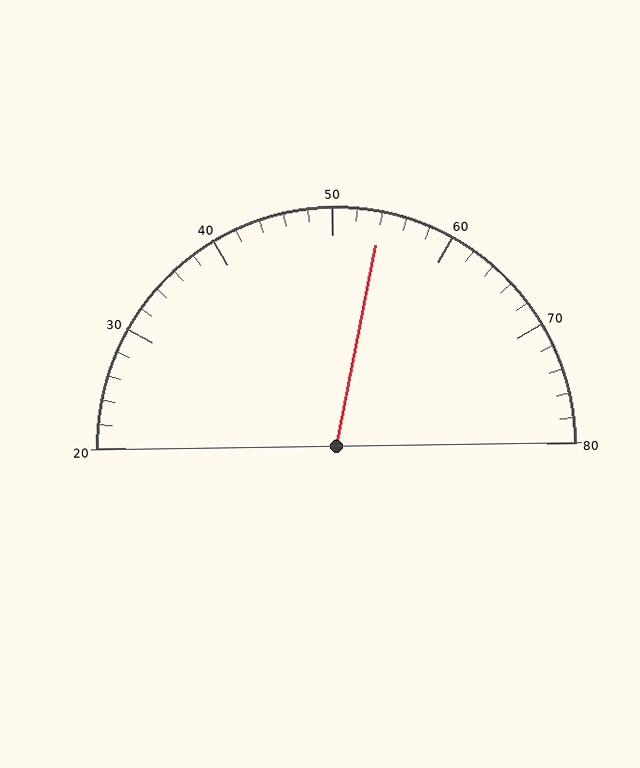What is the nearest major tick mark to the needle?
The nearest major tick mark is 50.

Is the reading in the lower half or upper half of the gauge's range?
The reading is in the upper half of the range (20 to 80).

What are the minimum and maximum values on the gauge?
The gauge ranges from 20 to 80.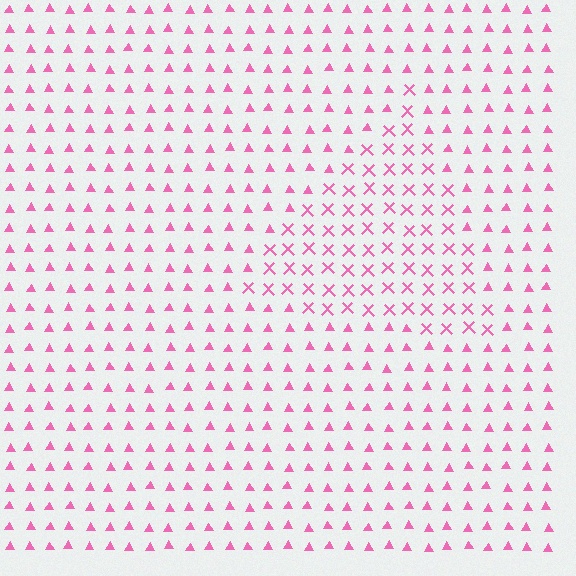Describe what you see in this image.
The image is filled with small pink elements arranged in a uniform grid. A triangle-shaped region contains X marks, while the surrounding area contains triangles. The boundary is defined purely by the change in element shape.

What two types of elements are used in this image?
The image uses X marks inside the triangle region and triangles outside it.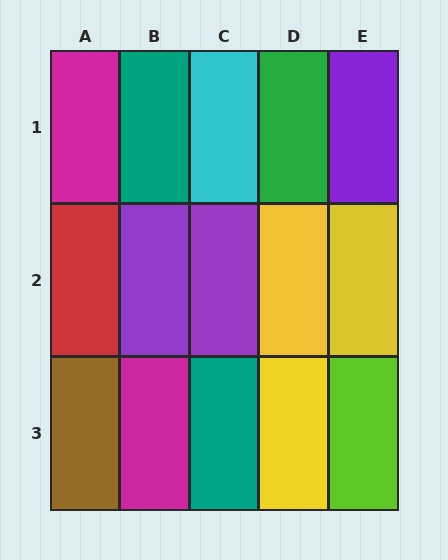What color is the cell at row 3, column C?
Teal.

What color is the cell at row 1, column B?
Teal.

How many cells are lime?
1 cell is lime.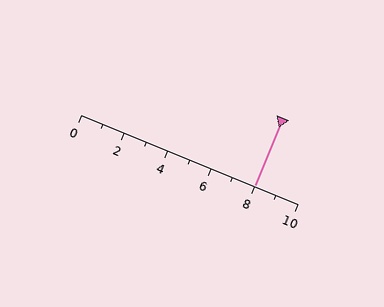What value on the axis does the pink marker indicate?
The marker indicates approximately 8.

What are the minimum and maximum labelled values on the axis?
The axis runs from 0 to 10.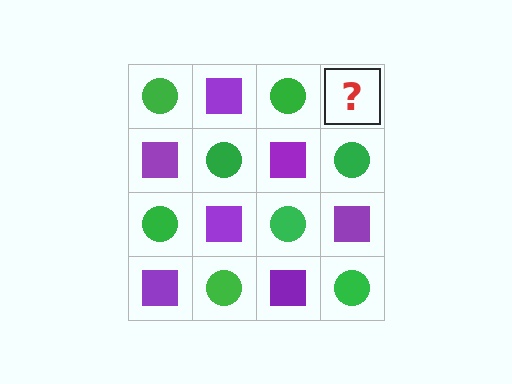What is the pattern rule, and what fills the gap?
The rule is that it alternates green circle and purple square in a checkerboard pattern. The gap should be filled with a purple square.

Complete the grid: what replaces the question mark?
The question mark should be replaced with a purple square.